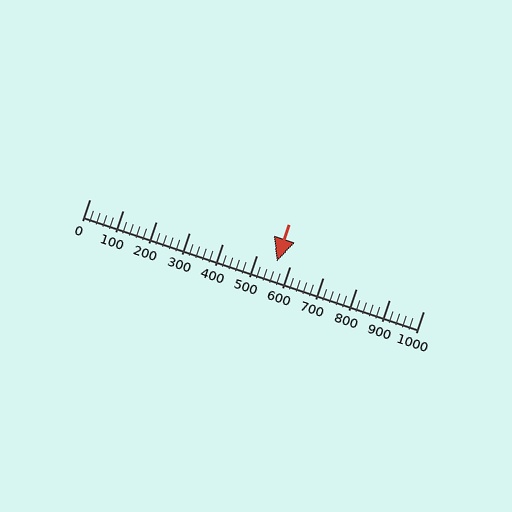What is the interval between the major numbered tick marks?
The major tick marks are spaced 100 units apart.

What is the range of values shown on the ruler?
The ruler shows values from 0 to 1000.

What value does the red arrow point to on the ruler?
The red arrow points to approximately 560.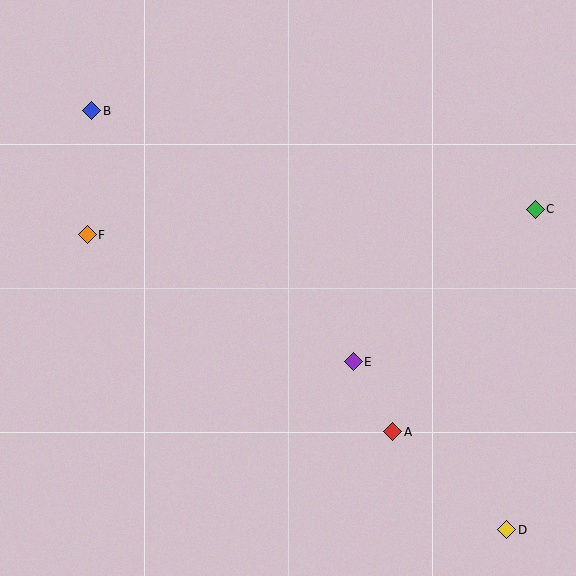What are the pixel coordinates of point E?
Point E is at (353, 362).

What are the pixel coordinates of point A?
Point A is at (393, 432).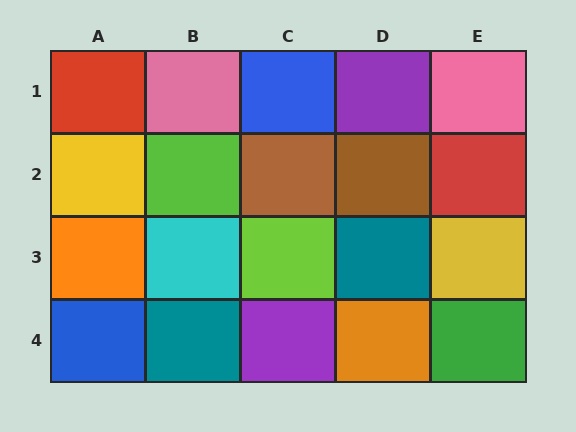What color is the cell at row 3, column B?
Cyan.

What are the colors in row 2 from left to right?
Yellow, lime, brown, brown, red.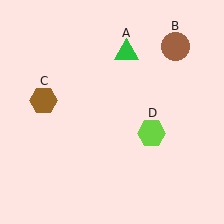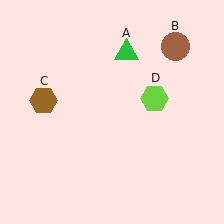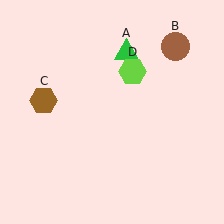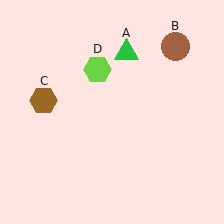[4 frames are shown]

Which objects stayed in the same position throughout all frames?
Green triangle (object A) and brown circle (object B) and brown hexagon (object C) remained stationary.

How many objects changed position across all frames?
1 object changed position: lime hexagon (object D).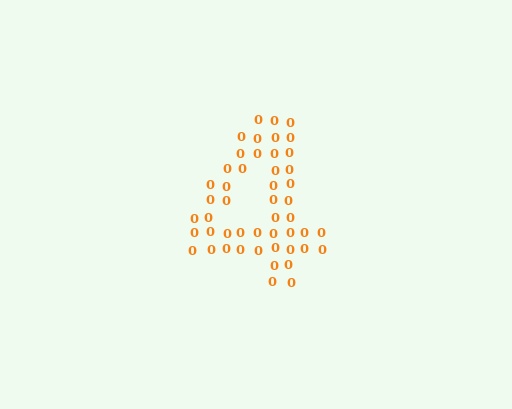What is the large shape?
The large shape is the digit 4.